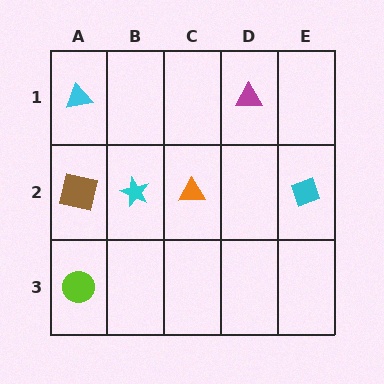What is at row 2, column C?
An orange triangle.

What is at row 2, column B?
A cyan star.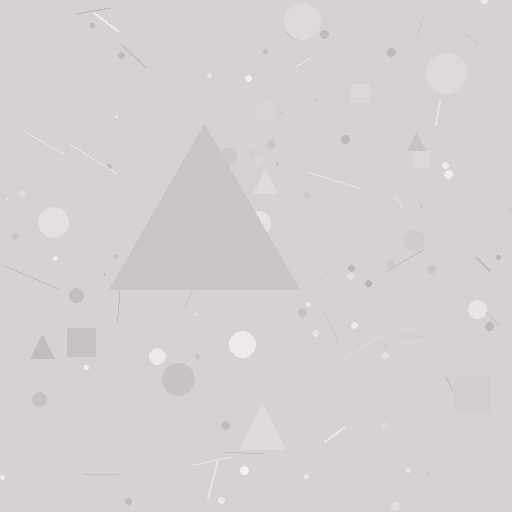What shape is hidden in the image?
A triangle is hidden in the image.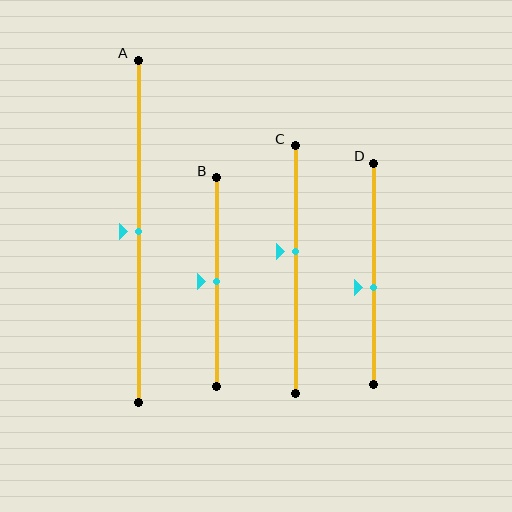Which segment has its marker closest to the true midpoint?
Segment A has its marker closest to the true midpoint.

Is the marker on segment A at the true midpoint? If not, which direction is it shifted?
Yes, the marker on segment A is at the true midpoint.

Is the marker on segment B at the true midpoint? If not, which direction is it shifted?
Yes, the marker on segment B is at the true midpoint.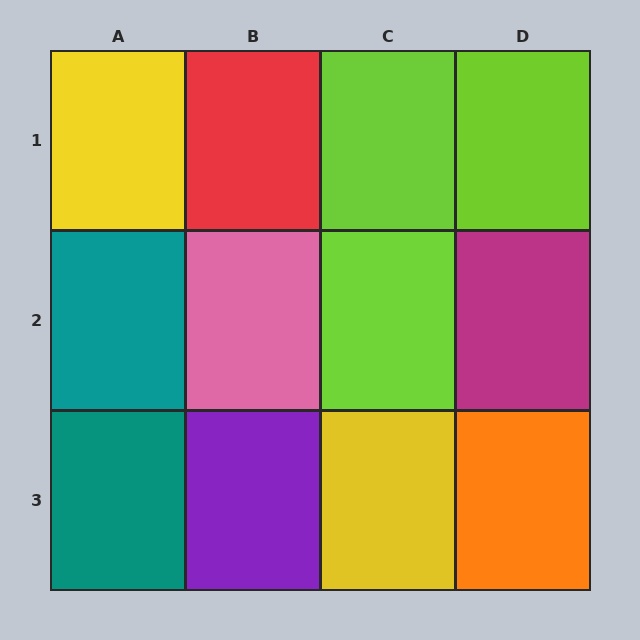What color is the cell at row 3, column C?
Yellow.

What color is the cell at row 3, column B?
Purple.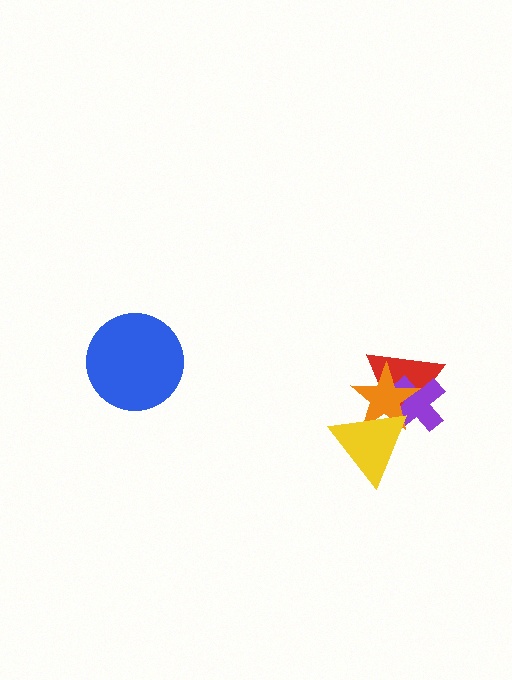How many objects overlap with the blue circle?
0 objects overlap with the blue circle.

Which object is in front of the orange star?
The yellow triangle is in front of the orange star.